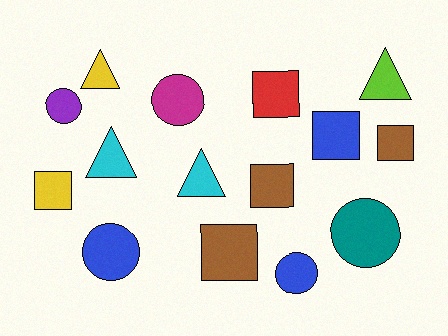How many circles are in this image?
There are 5 circles.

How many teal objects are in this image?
There is 1 teal object.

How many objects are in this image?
There are 15 objects.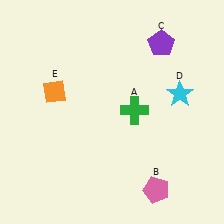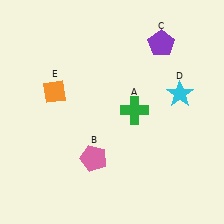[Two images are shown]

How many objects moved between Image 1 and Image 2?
1 object moved between the two images.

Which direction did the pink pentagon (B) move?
The pink pentagon (B) moved left.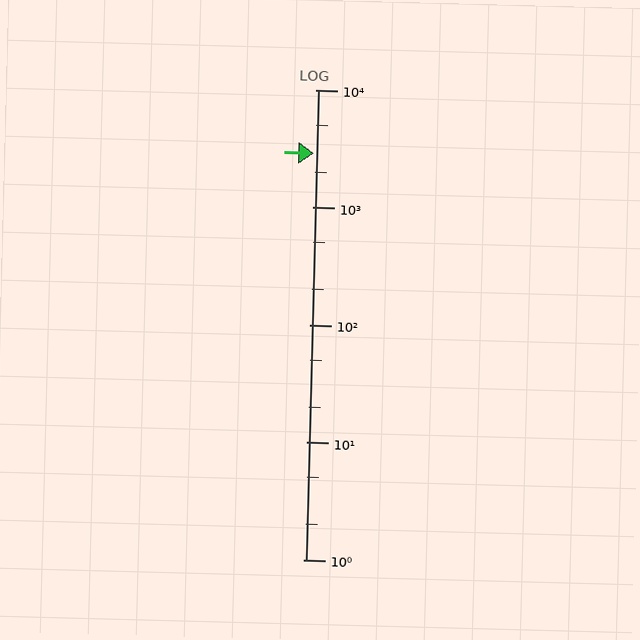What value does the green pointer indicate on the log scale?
The pointer indicates approximately 2900.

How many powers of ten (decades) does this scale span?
The scale spans 4 decades, from 1 to 10000.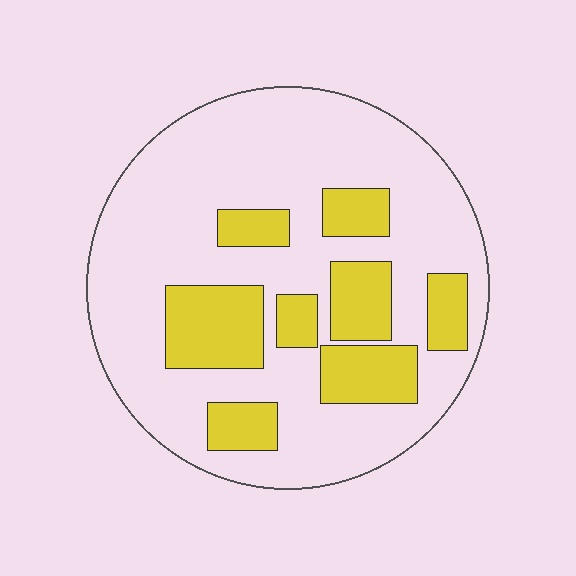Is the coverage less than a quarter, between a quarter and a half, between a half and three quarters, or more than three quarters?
Between a quarter and a half.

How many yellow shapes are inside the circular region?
8.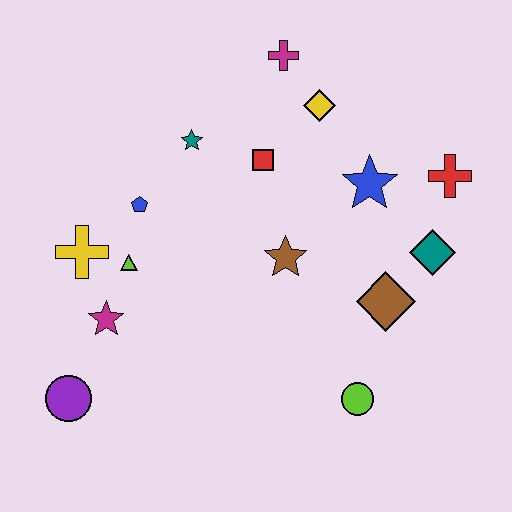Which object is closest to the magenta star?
The lime triangle is closest to the magenta star.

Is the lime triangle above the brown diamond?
Yes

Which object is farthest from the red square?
The purple circle is farthest from the red square.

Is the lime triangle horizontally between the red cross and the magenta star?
Yes